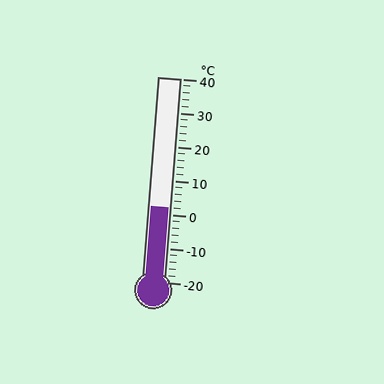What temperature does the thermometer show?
The thermometer shows approximately 2°C.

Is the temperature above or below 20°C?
The temperature is below 20°C.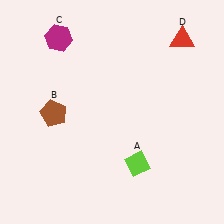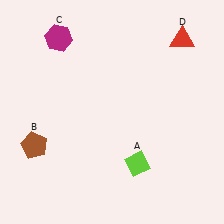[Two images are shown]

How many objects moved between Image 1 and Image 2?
1 object moved between the two images.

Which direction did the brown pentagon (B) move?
The brown pentagon (B) moved down.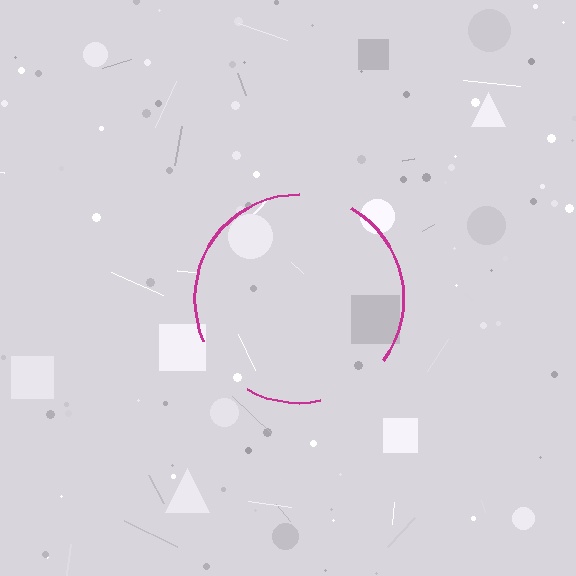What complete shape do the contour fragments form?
The contour fragments form a circle.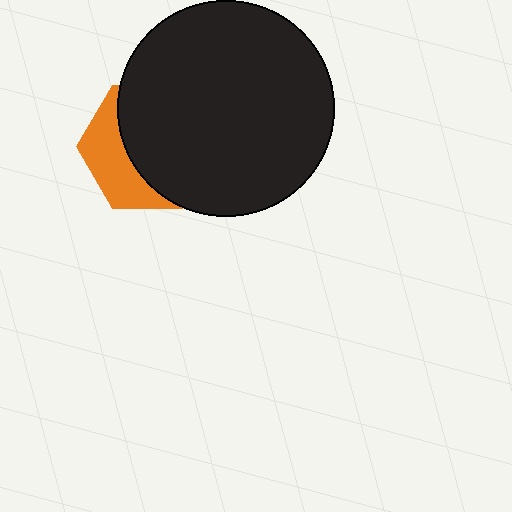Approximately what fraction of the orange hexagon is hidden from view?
Roughly 64% of the orange hexagon is hidden behind the black circle.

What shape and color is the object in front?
The object in front is a black circle.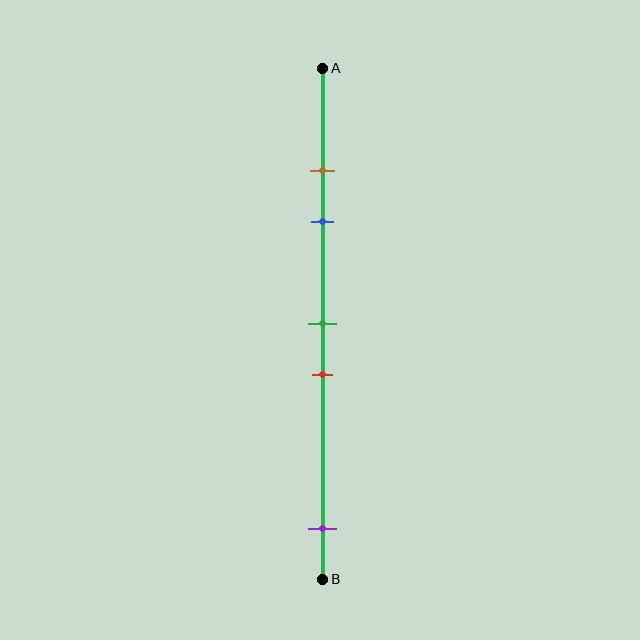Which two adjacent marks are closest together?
The brown and blue marks are the closest adjacent pair.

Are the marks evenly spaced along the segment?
No, the marks are not evenly spaced.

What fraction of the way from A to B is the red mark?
The red mark is approximately 60% (0.6) of the way from A to B.